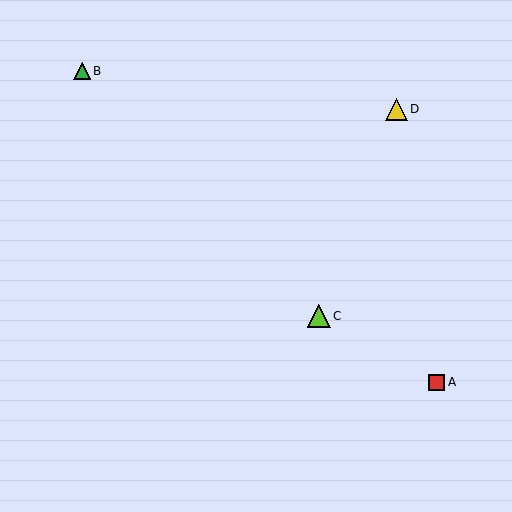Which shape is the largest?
The lime triangle (labeled C) is the largest.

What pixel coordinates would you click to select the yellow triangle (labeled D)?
Click at (396, 109) to select the yellow triangle D.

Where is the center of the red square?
The center of the red square is at (437, 382).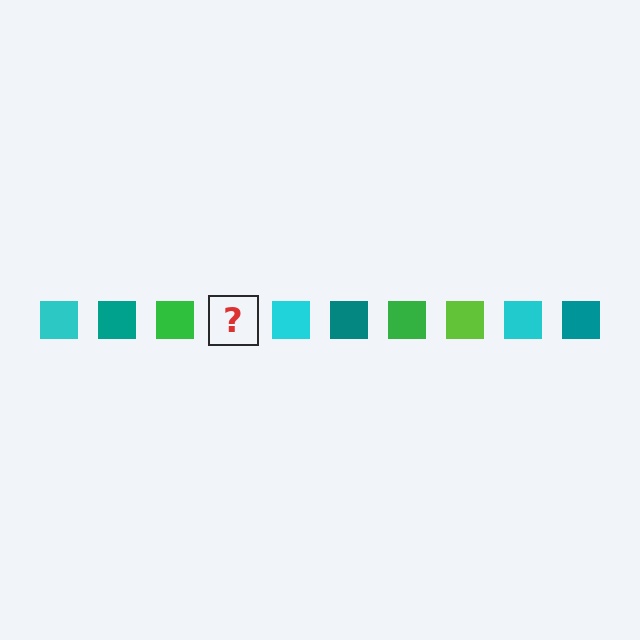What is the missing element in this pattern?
The missing element is a lime square.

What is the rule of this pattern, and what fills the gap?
The rule is that the pattern cycles through cyan, teal, green, lime squares. The gap should be filled with a lime square.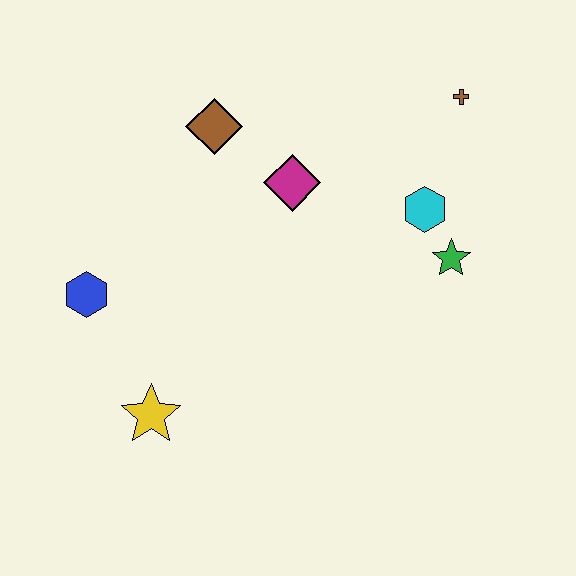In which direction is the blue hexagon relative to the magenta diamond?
The blue hexagon is to the left of the magenta diamond.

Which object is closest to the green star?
The cyan hexagon is closest to the green star.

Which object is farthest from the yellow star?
The brown cross is farthest from the yellow star.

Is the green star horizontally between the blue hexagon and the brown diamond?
No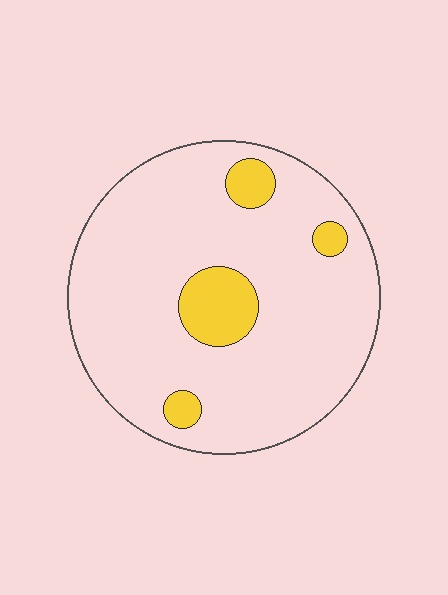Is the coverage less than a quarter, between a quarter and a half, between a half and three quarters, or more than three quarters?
Less than a quarter.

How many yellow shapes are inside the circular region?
4.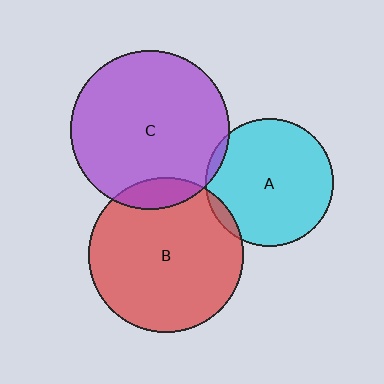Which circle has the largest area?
Circle C (purple).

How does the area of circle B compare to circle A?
Approximately 1.5 times.